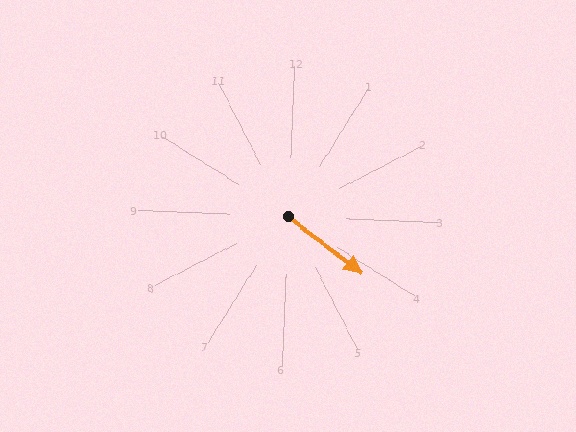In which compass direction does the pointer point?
Southeast.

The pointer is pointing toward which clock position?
Roughly 4 o'clock.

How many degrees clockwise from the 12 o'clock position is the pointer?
Approximately 125 degrees.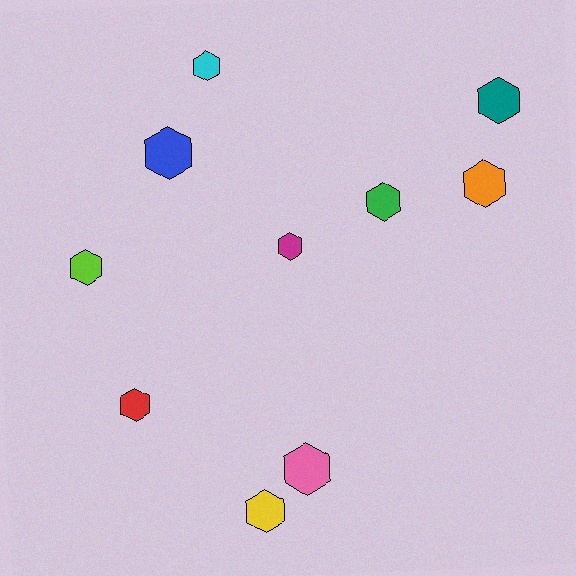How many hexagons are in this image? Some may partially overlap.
There are 10 hexagons.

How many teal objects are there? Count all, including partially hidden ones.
There is 1 teal object.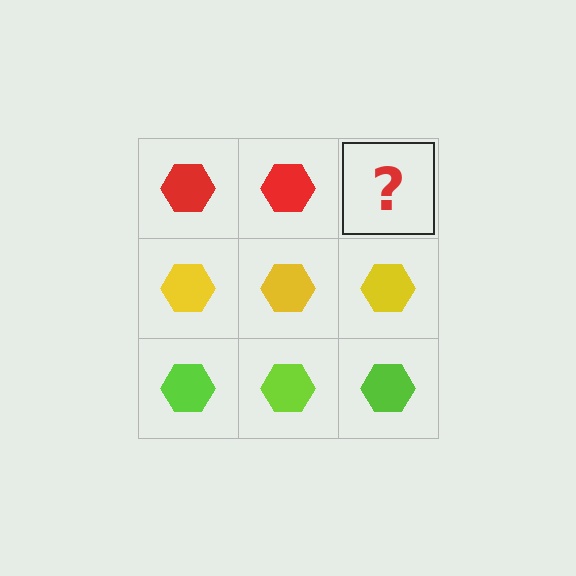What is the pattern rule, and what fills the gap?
The rule is that each row has a consistent color. The gap should be filled with a red hexagon.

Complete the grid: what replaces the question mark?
The question mark should be replaced with a red hexagon.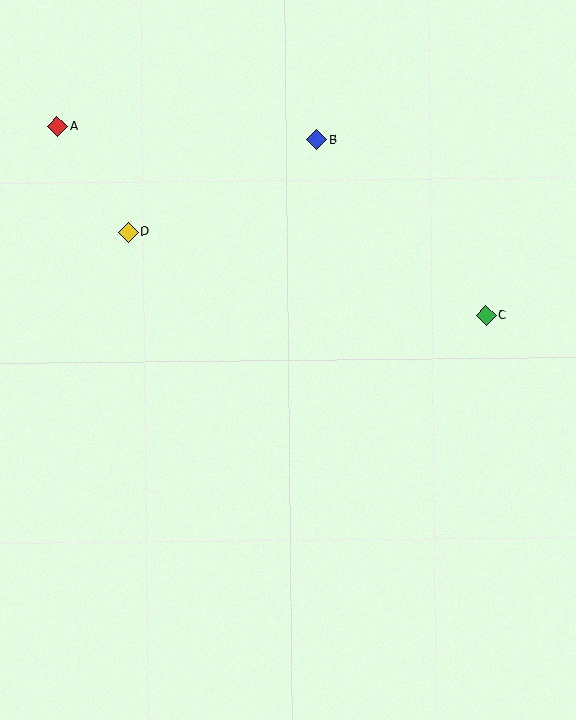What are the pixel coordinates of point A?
Point A is at (57, 126).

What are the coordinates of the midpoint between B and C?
The midpoint between B and C is at (401, 227).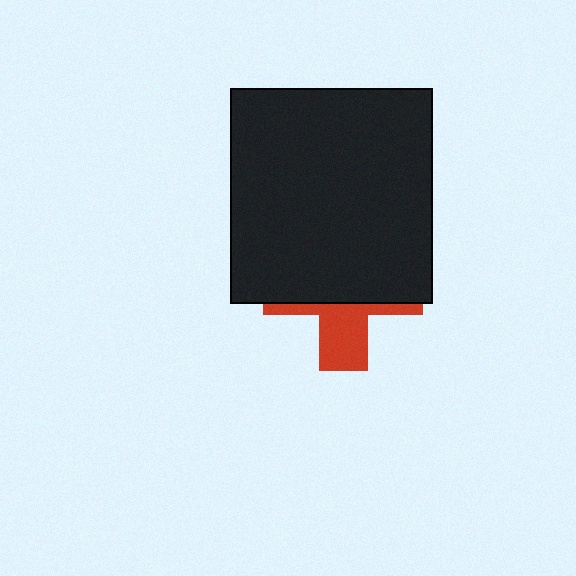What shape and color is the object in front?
The object in front is a black rectangle.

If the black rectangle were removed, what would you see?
You would see the complete red cross.